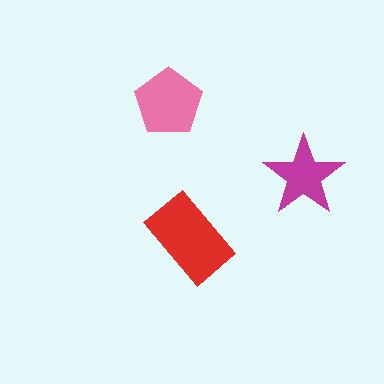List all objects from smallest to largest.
The magenta star, the pink pentagon, the red rectangle.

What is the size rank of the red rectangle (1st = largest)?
1st.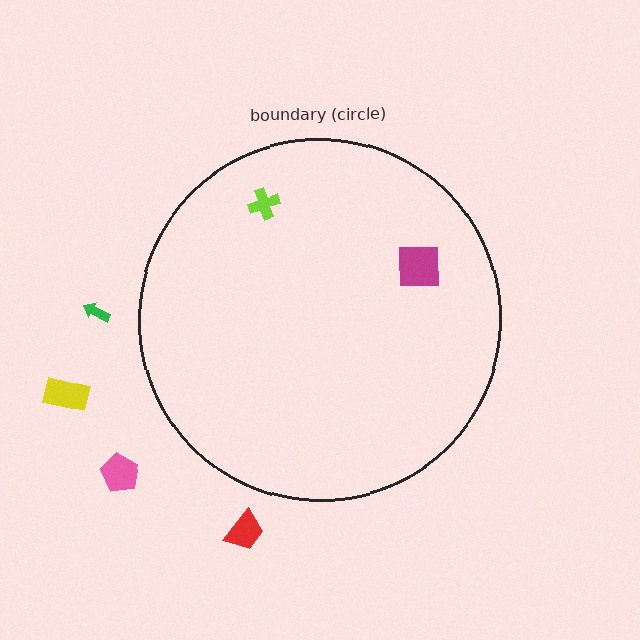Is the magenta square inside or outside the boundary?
Inside.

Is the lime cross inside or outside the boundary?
Inside.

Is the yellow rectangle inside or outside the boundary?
Outside.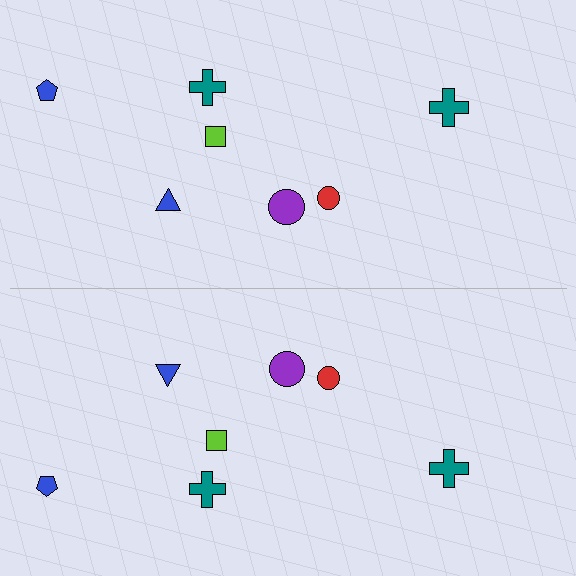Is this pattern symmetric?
Yes, this pattern has bilateral (reflection) symmetry.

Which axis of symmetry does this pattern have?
The pattern has a horizontal axis of symmetry running through the center of the image.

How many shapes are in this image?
There are 14 shapes in this image.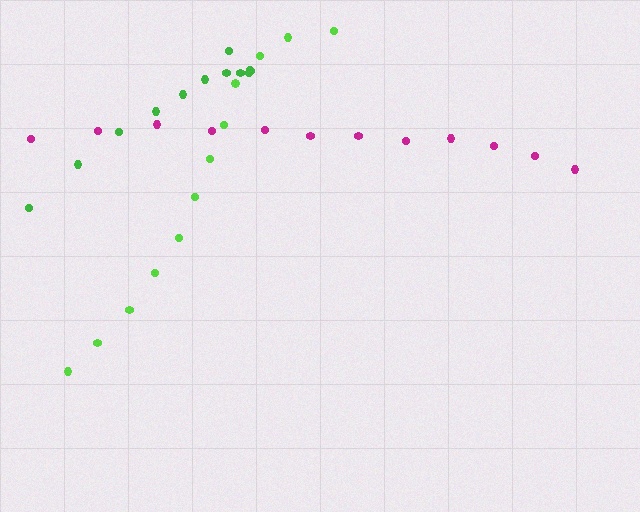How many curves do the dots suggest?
There are 3 distinct paths.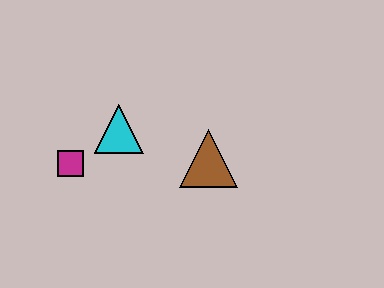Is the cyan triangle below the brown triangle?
No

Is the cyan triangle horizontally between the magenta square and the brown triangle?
Yes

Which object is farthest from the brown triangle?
The magenta square is farthest from the brown triangle.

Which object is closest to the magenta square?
The cyan triangle is closest to the magenta square.